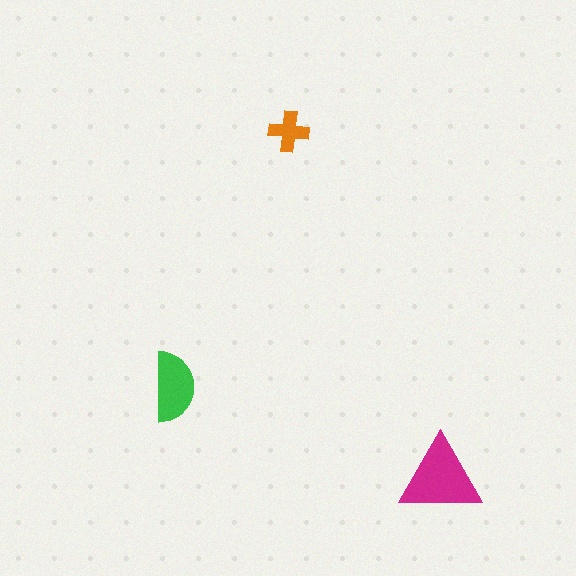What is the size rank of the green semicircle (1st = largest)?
2nd.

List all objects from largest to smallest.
The magenta triangle, the green semicircle, the orange cross.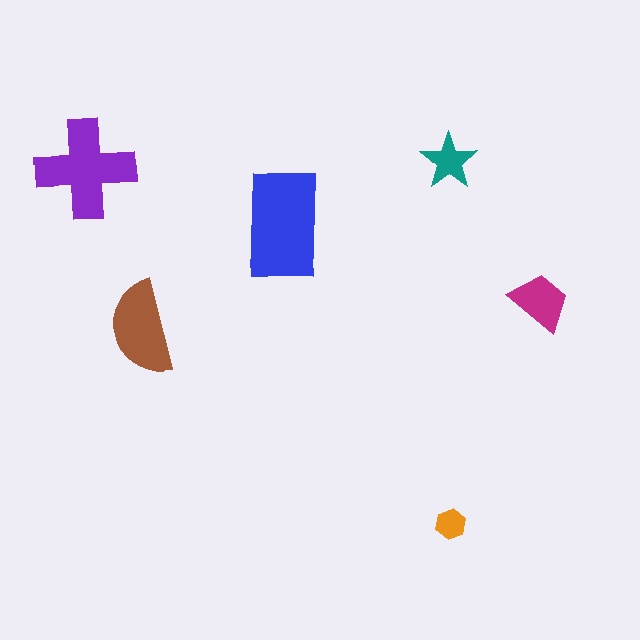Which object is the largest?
The blue rectangle.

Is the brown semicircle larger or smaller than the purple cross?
Smaller.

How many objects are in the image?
There are 6 objects in the image.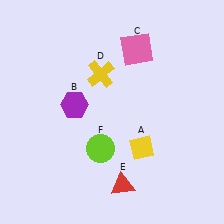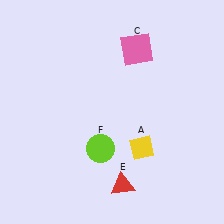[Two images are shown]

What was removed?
The yellow cross (D), the purple hexagon (B) were removed in Image 2.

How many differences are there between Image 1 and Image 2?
There are 2 differences between the two images.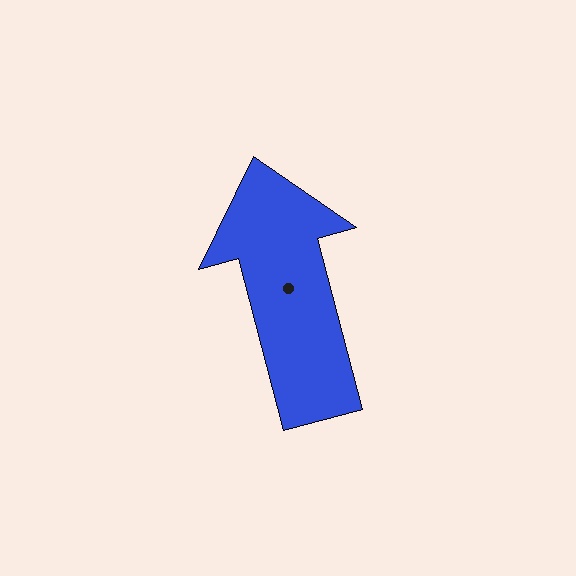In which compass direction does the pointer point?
North.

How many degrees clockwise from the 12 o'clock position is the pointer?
Approximately 345 degrees.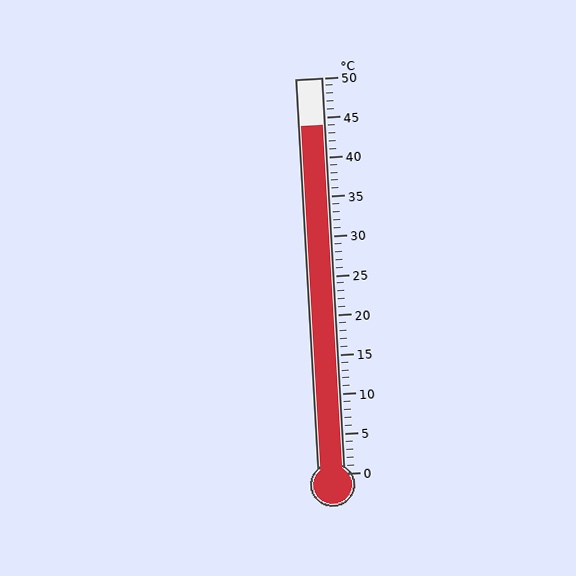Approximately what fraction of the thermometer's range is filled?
The thermometer is filled to approximately 90% of its range.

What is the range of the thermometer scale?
The thermometer scale ranges from 0°C to 50°C.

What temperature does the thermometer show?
The thermometer shows approximately 44°C.